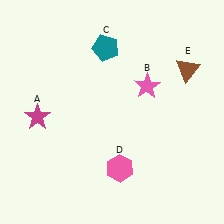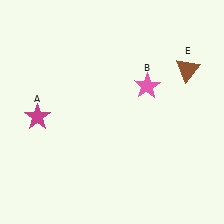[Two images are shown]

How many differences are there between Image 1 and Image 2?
There are 2 differences between the two images.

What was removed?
The teal pentagon (C), the pink hexagon (D) were removed in Image 2.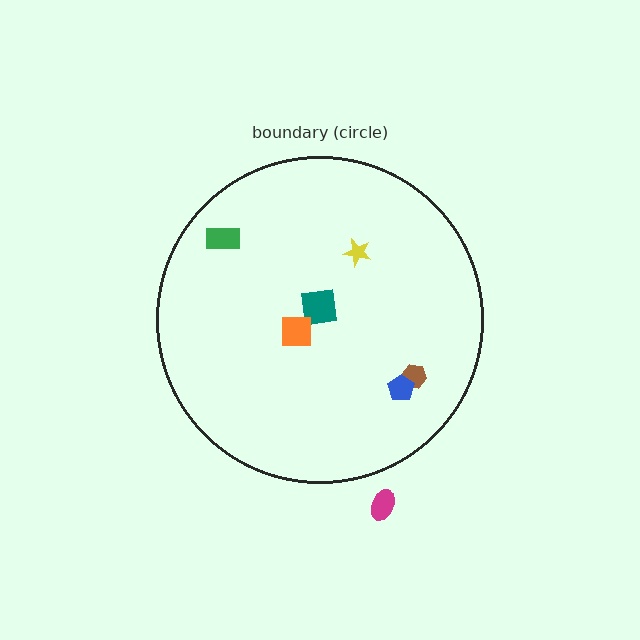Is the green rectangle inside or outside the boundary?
Inside.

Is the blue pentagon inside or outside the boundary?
Inside.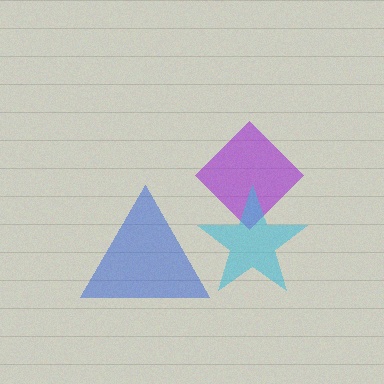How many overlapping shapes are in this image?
There are 3 overlapping shapes in the image.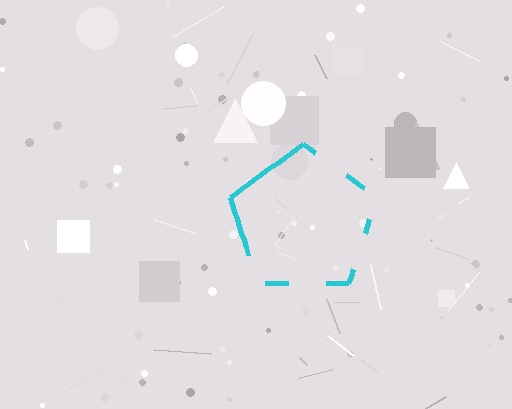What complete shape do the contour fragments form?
The contour fragments form a pentagon.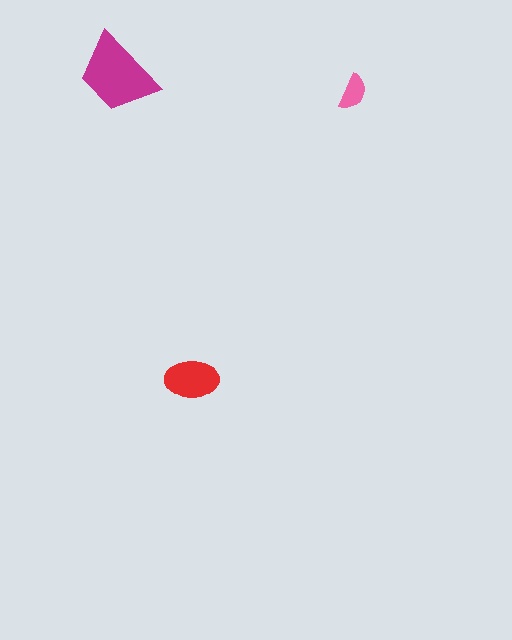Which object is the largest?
The magenta trapezoid.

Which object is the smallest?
The pink semicircle.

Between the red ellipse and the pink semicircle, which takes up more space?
The red ellipse.